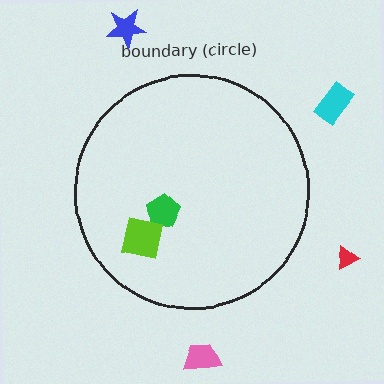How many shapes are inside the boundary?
2 inside, 4 outside.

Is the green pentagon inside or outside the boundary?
Inside.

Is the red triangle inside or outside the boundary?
Outside.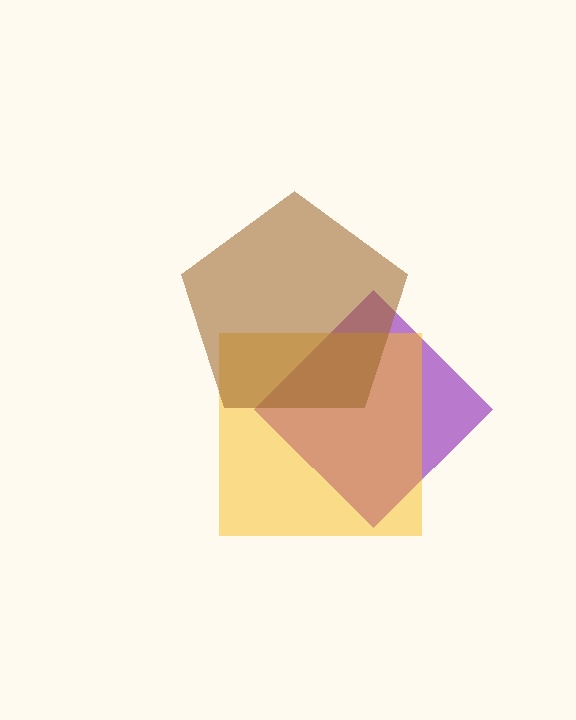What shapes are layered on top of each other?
The layered shapes are: a purple diamond, a yellow square, a brown pentagon.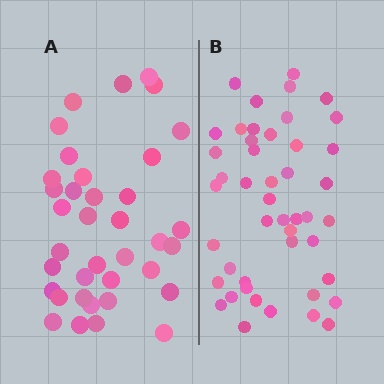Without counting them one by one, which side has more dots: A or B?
Region B (the right region) has more dots.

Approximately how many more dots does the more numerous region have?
Region B has roughly 8 or so more dots than region A.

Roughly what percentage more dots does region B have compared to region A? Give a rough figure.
About 25% more.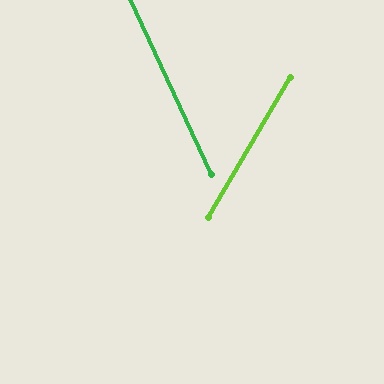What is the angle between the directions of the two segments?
Approximately 55 degrees.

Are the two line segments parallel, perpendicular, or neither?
Neither parallel nor perpendicular — they differ by about 55°.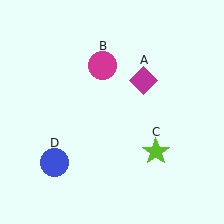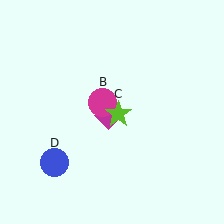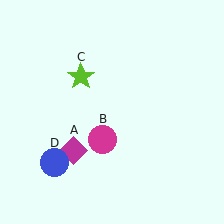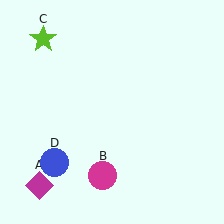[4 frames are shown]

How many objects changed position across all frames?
3 objects changed position: magenta diamond (object A), magenta circle (object B), lime star (object C).